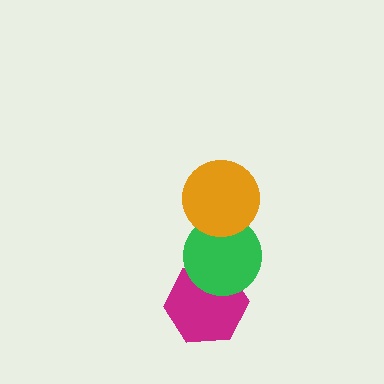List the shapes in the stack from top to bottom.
From top to bottom: the orange circle, the green circle, the magenta hexagon.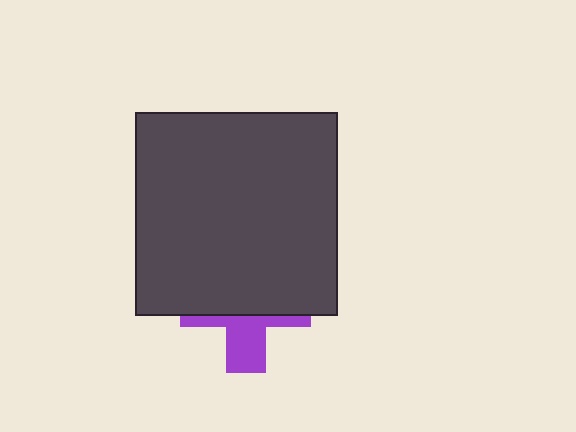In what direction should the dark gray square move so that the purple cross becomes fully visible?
The dark gray square should move up. That is the shortest direction to clear the overlap and leave the purple cross fully visible.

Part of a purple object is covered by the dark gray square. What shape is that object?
It is a cross.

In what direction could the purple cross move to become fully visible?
The purple cross could move down. That would shift it out from behind the dark gray square entirely.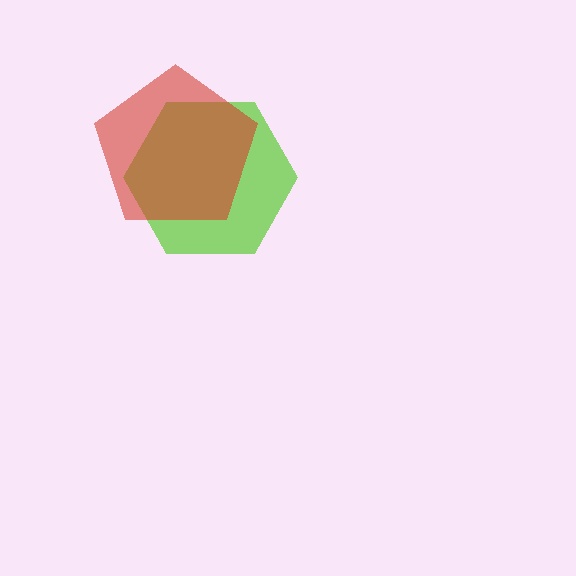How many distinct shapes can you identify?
There are 2 distinct shapes: a lime hexagon, a red pentagon.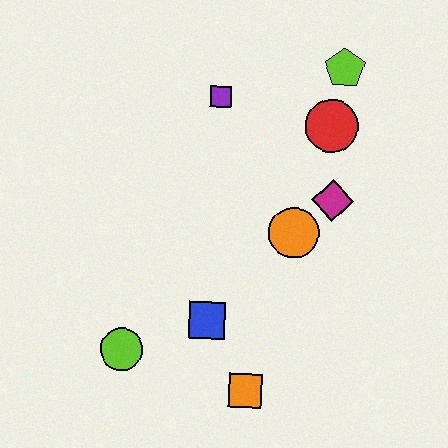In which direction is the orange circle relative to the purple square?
The orange circle is below the purple square.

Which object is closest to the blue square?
The orange square is closest to the blue square.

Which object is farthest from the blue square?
The lime pentagon is farthest from the blue square.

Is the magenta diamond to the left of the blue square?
No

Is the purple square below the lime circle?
No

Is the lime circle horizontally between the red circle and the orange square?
No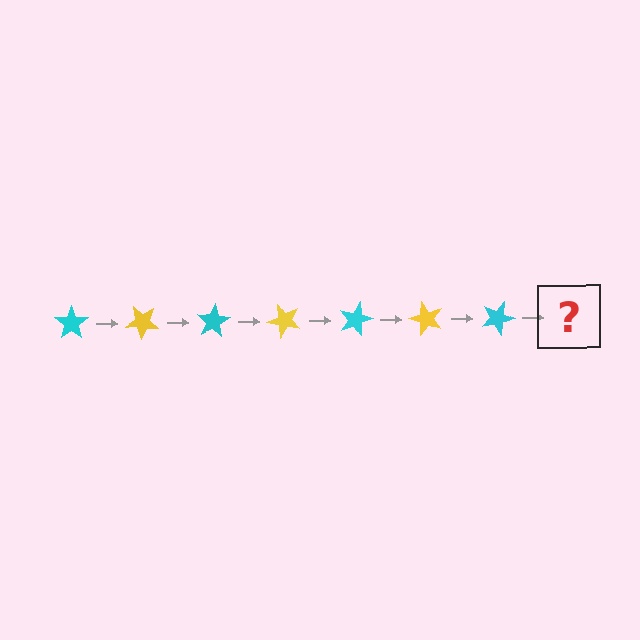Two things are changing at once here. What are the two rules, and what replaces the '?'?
The two rules are that it rotates 40 degrees each step and the color cycles through cyan and yellow. The '?' should be a yellow star, rotated 280 degrees from the start.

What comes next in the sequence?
The next element should be a yellow star, rotated 280 degrees from the start.